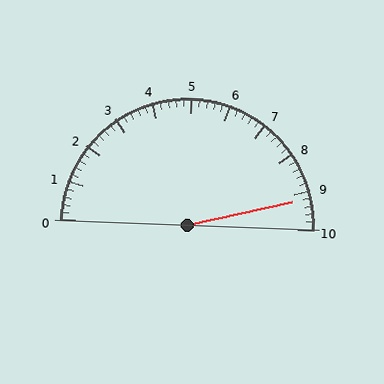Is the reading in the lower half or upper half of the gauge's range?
The reading is in the upper half of the range (0 to 10).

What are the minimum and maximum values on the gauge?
The gauge ranges from 0 to 10.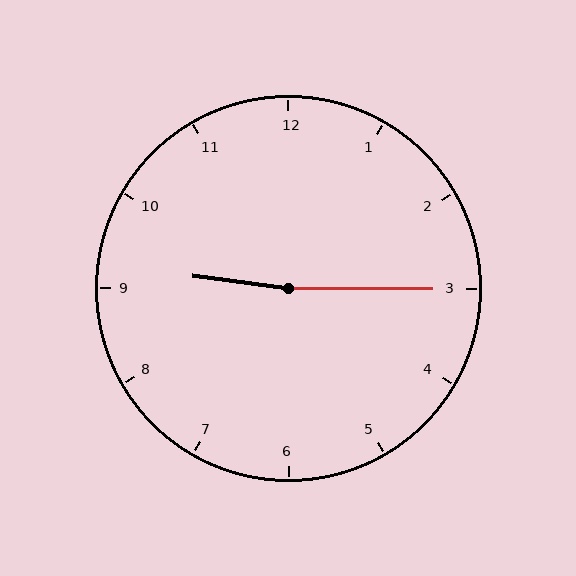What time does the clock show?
9:15.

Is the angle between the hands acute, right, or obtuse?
It is obtuse.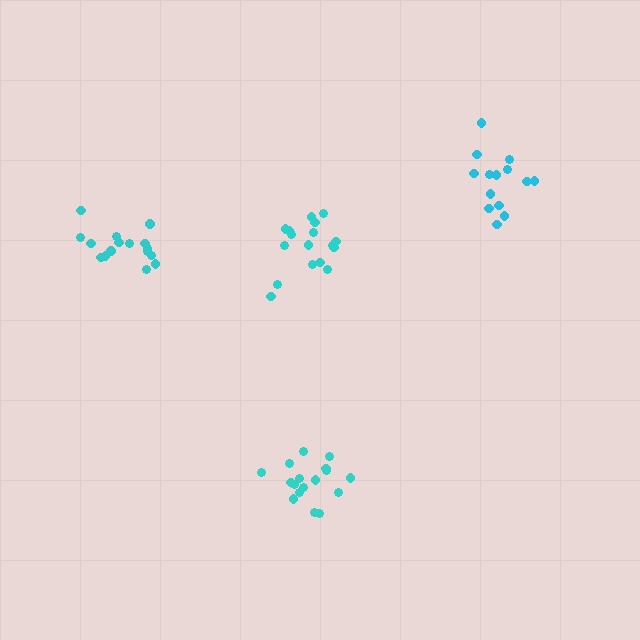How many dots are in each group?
Group 1: 14 dots, Group 2: 17 dots, Group 3: 17 dots, Group 4: 16 dots (64 total).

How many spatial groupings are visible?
There are 4 spatial groupings.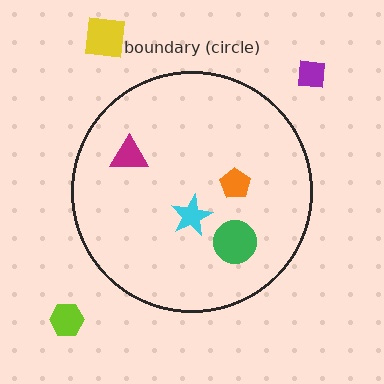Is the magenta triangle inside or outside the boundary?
Inside.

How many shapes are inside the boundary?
4 inside, 3 outside.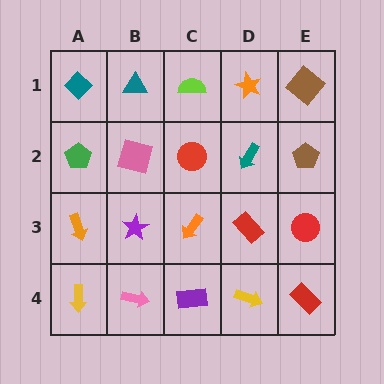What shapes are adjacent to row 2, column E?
A brown diamond (row 1, column E), a red circle (row 3, column E), a teal arrow (row 2, column D).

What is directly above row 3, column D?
A teal arrow.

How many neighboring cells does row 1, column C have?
3.